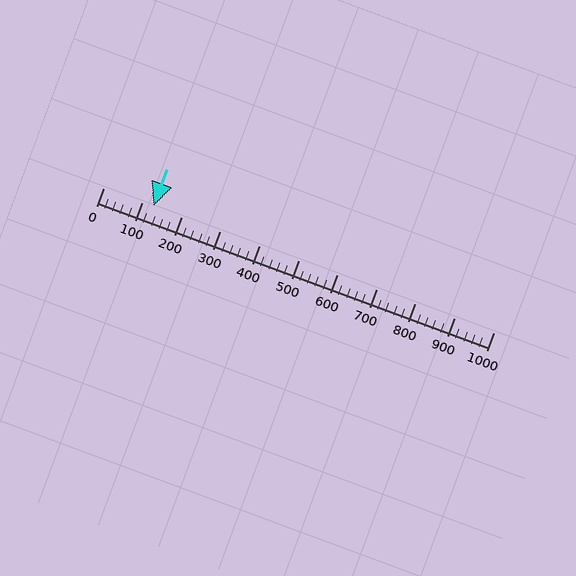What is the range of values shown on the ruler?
The ruler shows values from 0 to 1000.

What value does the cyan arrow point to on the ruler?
The cyan arrow points to approximately 128.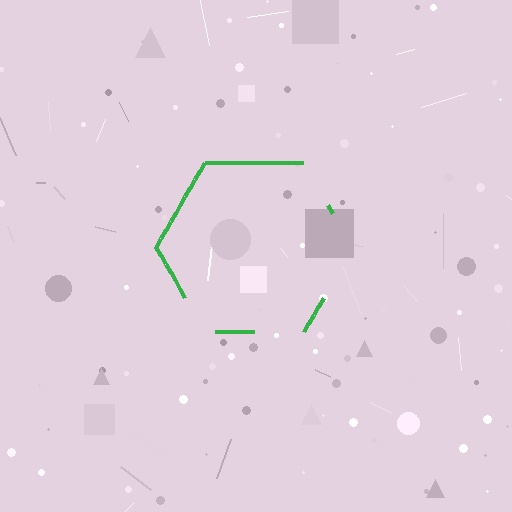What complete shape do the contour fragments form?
The contour fragments form a hexagon.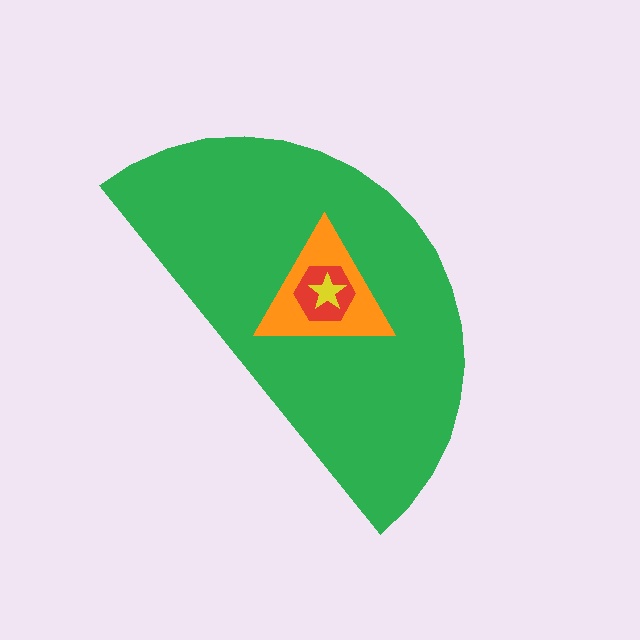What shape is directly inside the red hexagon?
The yellow star.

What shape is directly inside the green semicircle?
The orange triangle.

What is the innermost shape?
The yellow star.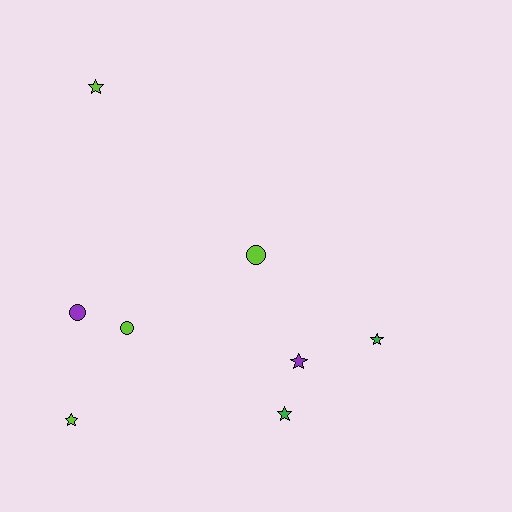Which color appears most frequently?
Lime, with 4 objects.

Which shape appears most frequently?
Star, with 5 objects.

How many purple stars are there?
There is 1 purple star.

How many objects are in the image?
There are 8 objects.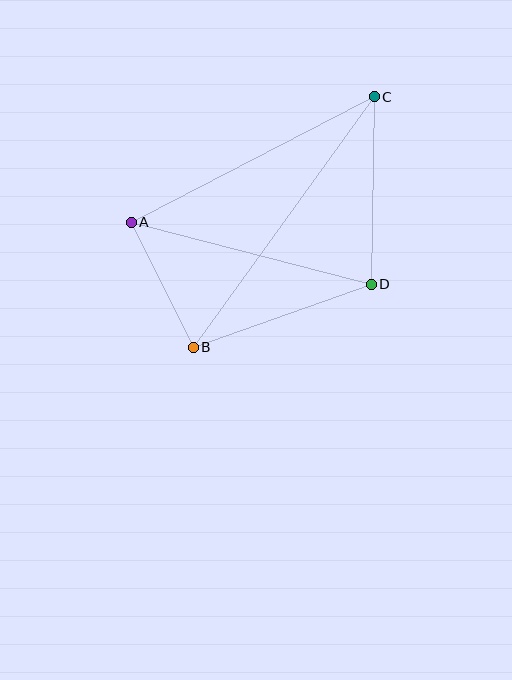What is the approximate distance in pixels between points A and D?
The distance between A and D is approximately 248 pixels.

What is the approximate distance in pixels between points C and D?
The distance between C and D is approximately 188 pixels.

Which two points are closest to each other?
Points A and B are closest to each other.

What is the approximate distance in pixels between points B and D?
The distance between B and D is approximately 189 pixels.